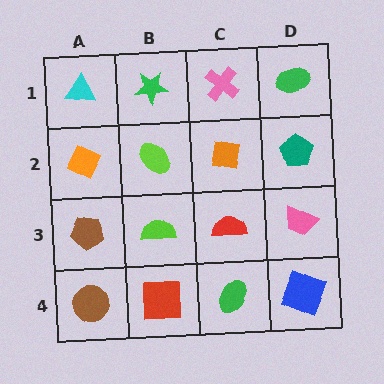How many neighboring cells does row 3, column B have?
4.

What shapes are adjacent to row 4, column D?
A pink trapezoid (row 3, column D), a green ellipse (row 4, column C).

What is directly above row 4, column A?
A brown pentagon.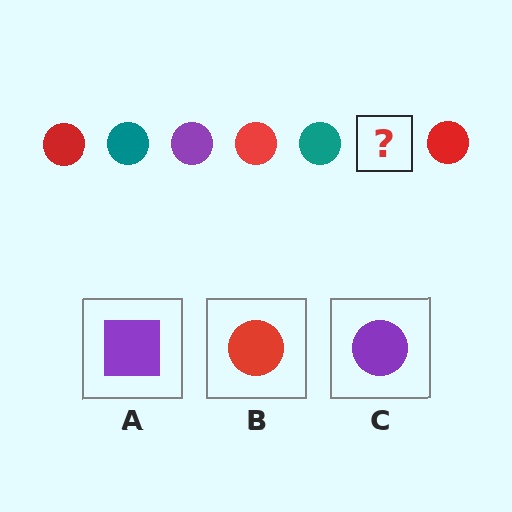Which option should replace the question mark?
Option C.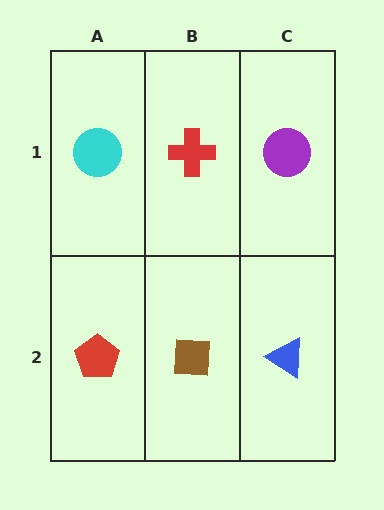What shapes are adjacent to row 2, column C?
A purple circle (row 1, column C), a brown square (row 2, column B).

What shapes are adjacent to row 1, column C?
A blue triangle (row 2, column C), a red cross (row 1, column B).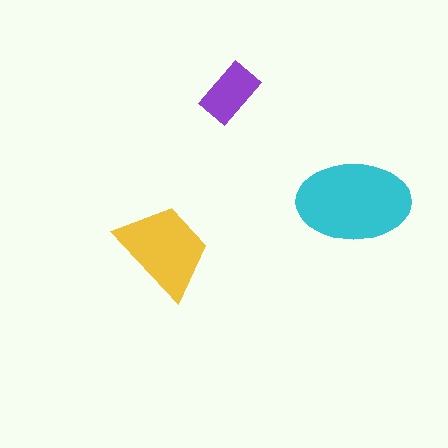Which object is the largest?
The cyan ellipse.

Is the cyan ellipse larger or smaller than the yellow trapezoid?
Larger.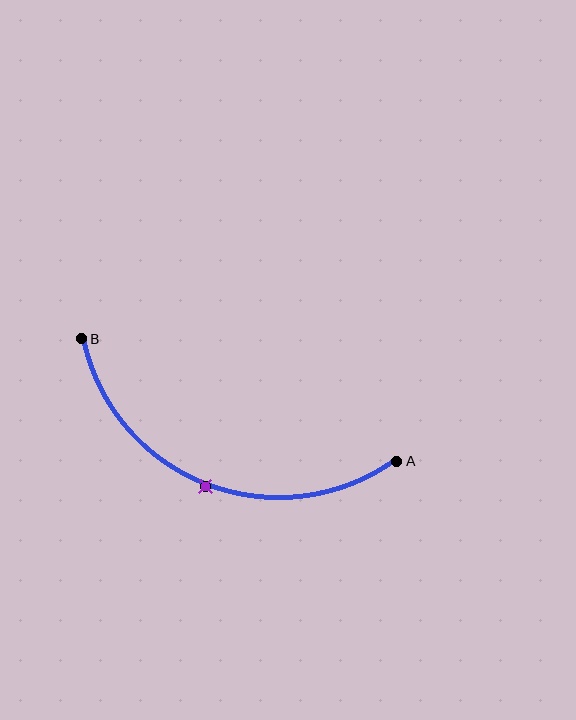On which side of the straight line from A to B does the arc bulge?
The arc bulges below the straight line connecting A and B.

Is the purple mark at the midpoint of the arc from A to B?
Yes. The purple mark lies on the arc at equal arc-length from both A and B — it is the arc midpoint.